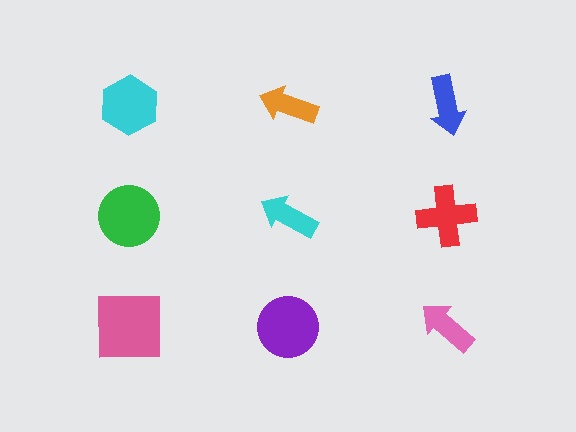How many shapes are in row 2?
3 shapes.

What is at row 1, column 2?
An orange arrow.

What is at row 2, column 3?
A red cross.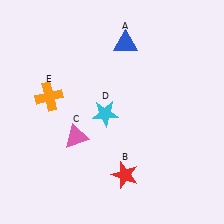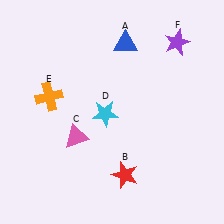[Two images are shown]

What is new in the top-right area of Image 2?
A purple star (F) was added in the top-right area of Image 2.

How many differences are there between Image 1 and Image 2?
There is 1 difference between the two images.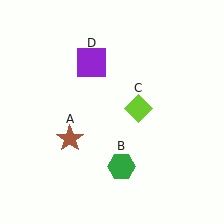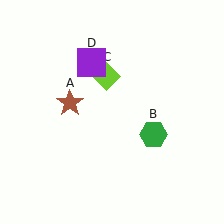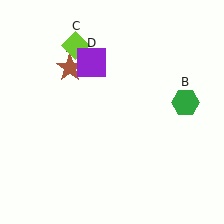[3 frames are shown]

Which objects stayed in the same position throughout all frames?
Purple square (object D) remained stationary.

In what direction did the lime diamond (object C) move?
The lime diamond (object C) moved up and to the left.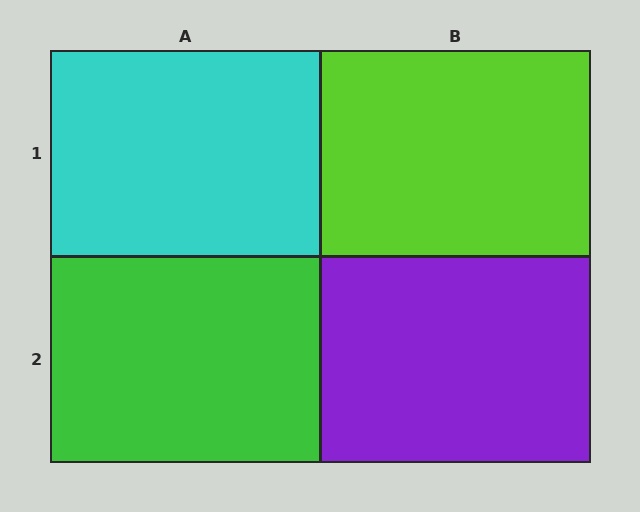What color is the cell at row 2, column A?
Green.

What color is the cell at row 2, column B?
Purple.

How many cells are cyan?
1 cell is cyan.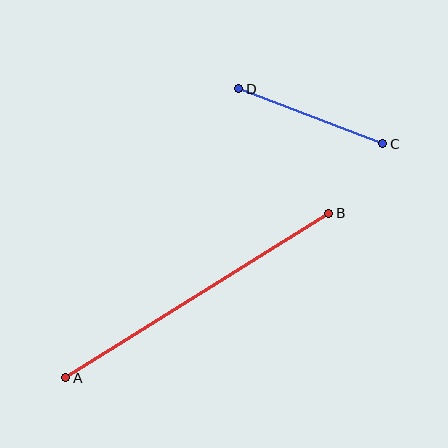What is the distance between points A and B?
The distance is approximately 311 pixels.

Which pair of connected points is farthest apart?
Points A and B are farthest apart.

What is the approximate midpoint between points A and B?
The midpoint is at approximately (197, 295) pixels.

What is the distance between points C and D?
The distance is approximately 154 pixels.